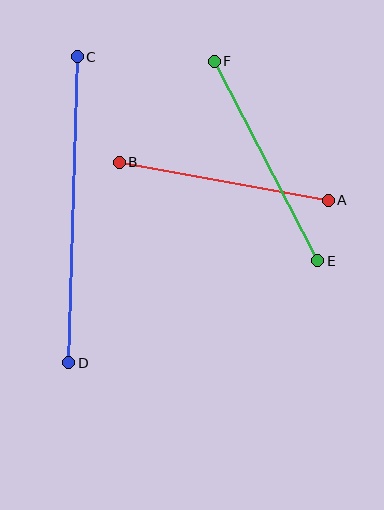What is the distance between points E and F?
The distance is approximately 225 pixels.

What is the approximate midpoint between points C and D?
The midpoint is at approximately (73, 210) pixels.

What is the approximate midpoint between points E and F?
The midpoint is at approximately (266, 161) pixels.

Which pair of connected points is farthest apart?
Points C and D are farthest apart.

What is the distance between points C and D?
The distance is approximately 306 pixels.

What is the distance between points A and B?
The distance is approximately 213 pixels.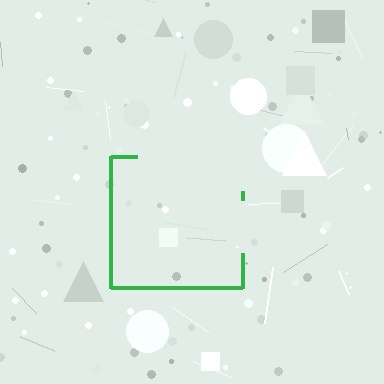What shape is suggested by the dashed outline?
The dashed outline suggests a square.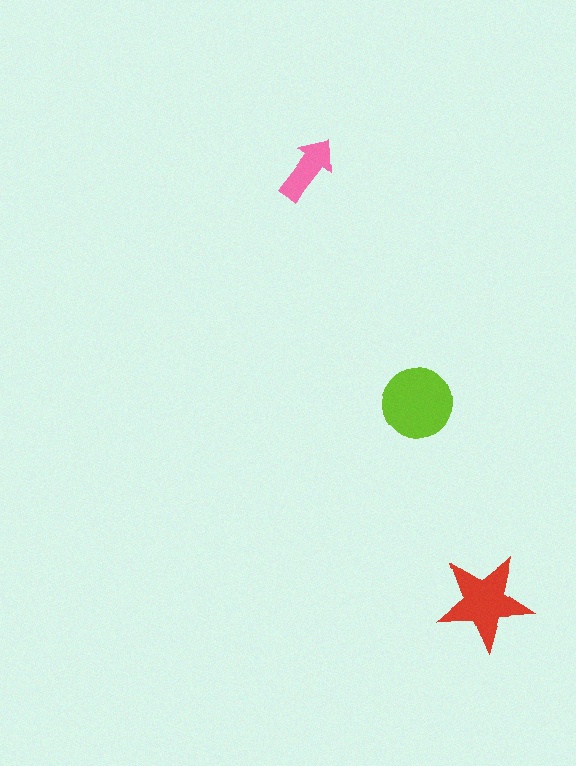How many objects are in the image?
There are 3 objects in the image.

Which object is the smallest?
The pink arrow.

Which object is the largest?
The lime circle.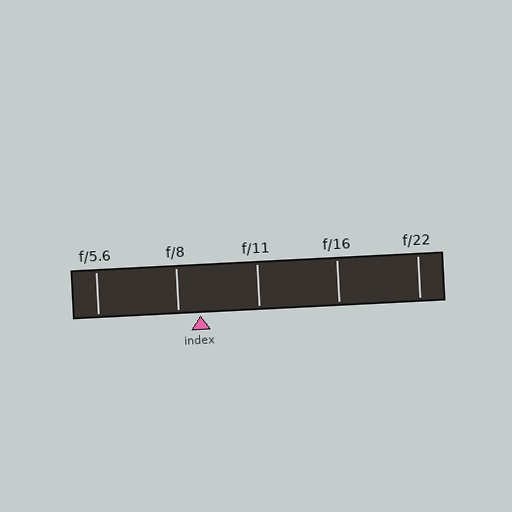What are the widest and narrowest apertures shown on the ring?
The widest aperture shown is f/5.6 and the narrowest is f/22.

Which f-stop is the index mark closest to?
The index mark is closest to f/8.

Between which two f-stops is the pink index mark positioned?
The index mark is between f/8 and f/11.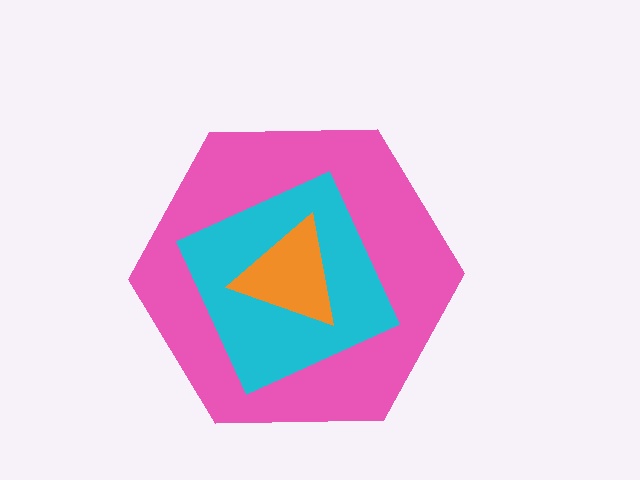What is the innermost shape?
The orange triangle.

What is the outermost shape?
The pink hexagon.